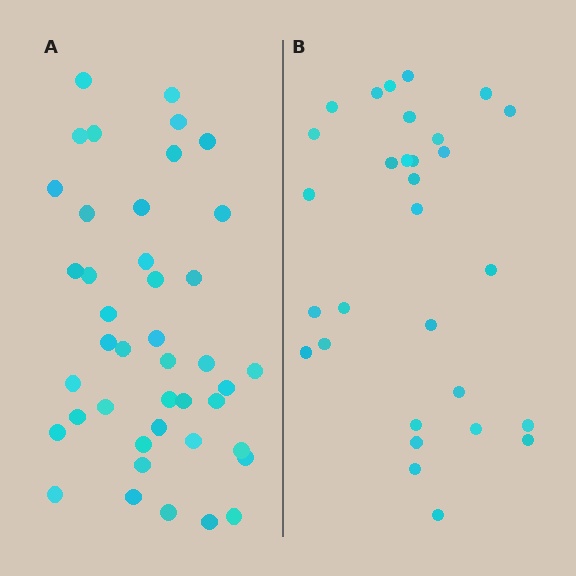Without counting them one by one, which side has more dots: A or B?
Region A (the left region) has more dots.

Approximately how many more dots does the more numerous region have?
Region A has roughly 12 or so more dots than region B.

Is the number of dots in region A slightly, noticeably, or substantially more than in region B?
Region A has noticeably more, but not dramatically so. The ratio is roughly 1.4 to 1.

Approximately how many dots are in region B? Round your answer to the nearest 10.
About 30 dots.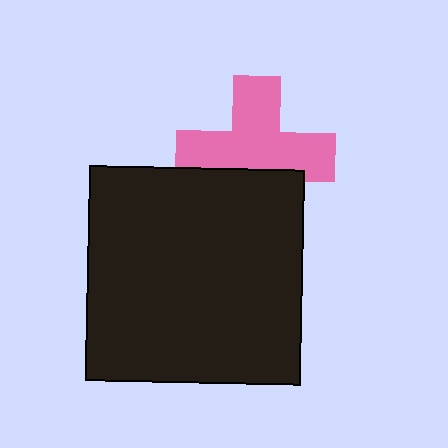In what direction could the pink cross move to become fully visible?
The pink cross could move up. That would shift it out from behind the black square entirely.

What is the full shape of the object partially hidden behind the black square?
The partially hidden object is a pink cross.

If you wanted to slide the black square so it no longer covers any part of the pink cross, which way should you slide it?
Slide it down — that is the most direct way to separate the two shapes.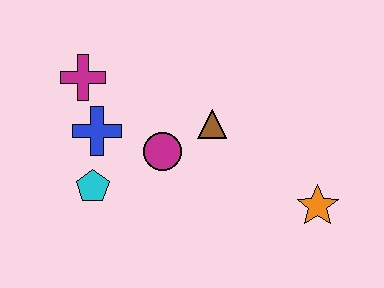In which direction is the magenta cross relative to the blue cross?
The magenta cross is above the blue cross.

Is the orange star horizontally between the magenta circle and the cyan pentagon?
No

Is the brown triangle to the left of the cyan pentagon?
No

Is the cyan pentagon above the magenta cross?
No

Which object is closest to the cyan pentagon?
The blue cross is closest to the cyan pentagon.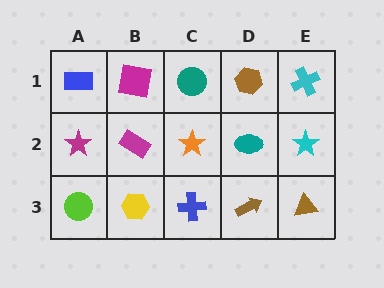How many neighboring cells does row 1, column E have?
2.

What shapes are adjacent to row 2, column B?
A magenta square (row 1, column B), a yellow hexagon (row 3, column B), a magenta star (row 2, column A), an orange star (row 2, column C).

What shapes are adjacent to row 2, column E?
A cyan cross (row 1, column E), a brown triangle (row 3, column E), a teal ellipse (row 2, column D).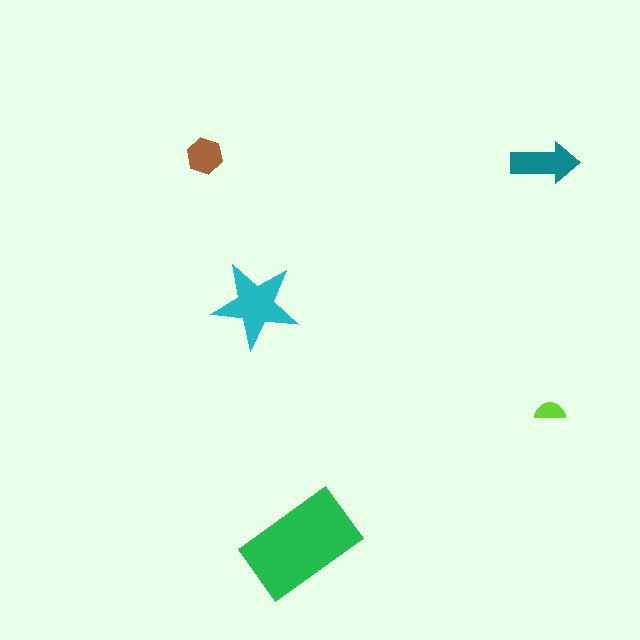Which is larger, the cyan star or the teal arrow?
The cyan star.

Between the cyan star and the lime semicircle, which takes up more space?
The cyan star.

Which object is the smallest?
The lime semicircle.